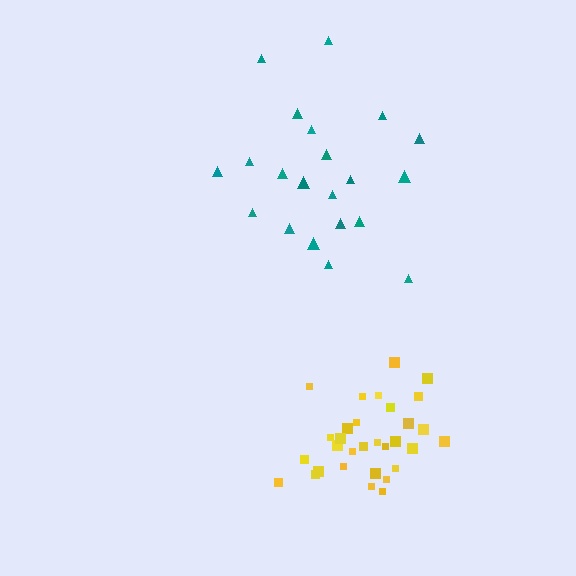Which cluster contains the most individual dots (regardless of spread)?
Yellow (31).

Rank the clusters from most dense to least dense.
yellow, teal.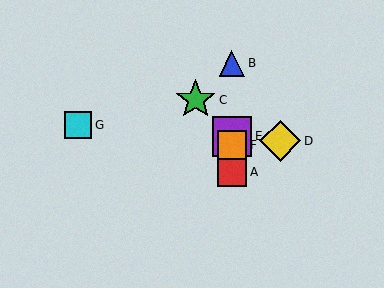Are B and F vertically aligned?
Yes, both are at x≈232.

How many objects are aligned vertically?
4 objects (A, B, E, F) are aligned vertically.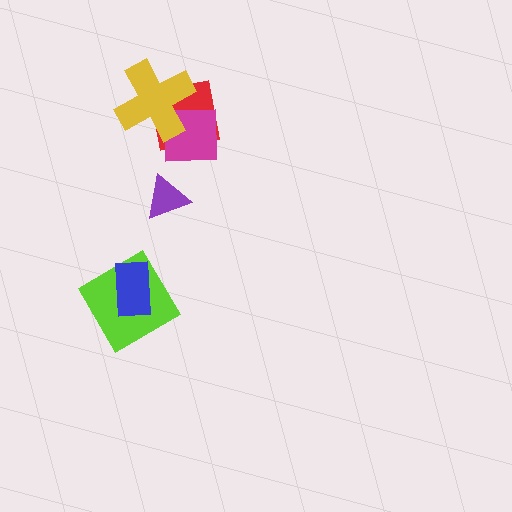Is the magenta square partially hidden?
Yes, it is partially covered by another shape.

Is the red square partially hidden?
Yes, it is partially covered by another shape.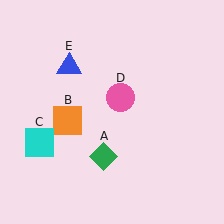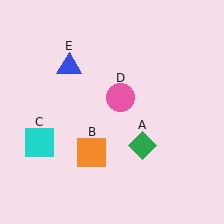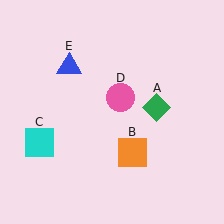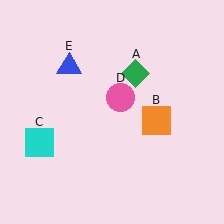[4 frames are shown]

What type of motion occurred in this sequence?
The green diamond (object A), orange square (object B) rotated counterclockwise around the center of the scene.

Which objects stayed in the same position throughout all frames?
Cyan square (object C) and pink circle (object D) and blue triangle (object E) remained stationary.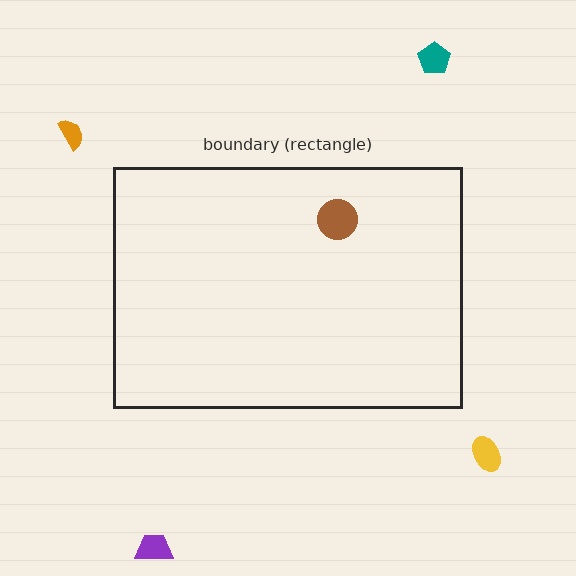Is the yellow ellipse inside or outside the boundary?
Outside.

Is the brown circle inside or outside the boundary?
Inside.